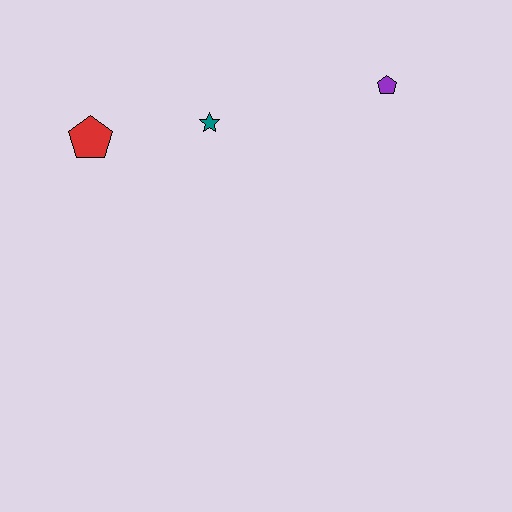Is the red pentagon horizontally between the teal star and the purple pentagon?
No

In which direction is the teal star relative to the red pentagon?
The teal star is to the right of the red pentagon.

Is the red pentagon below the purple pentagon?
Yes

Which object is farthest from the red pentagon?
The purple pentagon is farthest from the red pentagon.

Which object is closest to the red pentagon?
The teal star is closest to the red pentagon.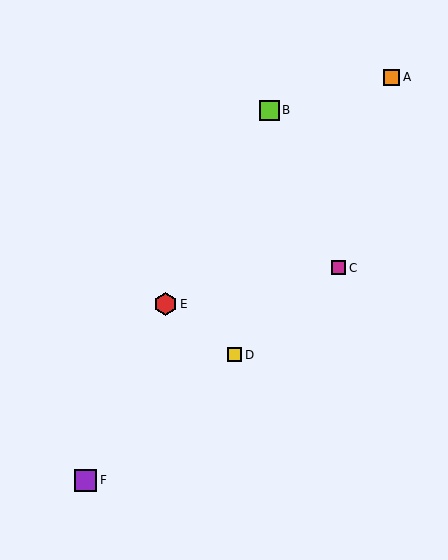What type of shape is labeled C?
Shape C is a magenta square.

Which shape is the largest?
The red hexagon (labeled E) is the largest.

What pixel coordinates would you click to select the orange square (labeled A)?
Click at (392, 77) to select the orange square A.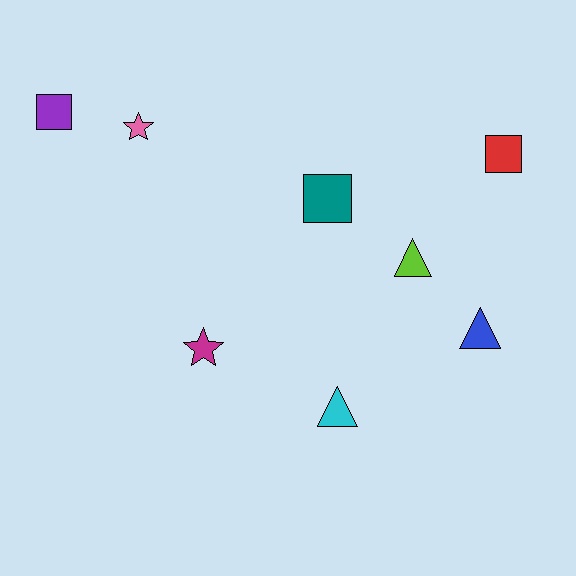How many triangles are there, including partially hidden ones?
There are 3 triangles.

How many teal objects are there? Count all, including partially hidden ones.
There is 1 teal object.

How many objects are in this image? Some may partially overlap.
There are 8 objects.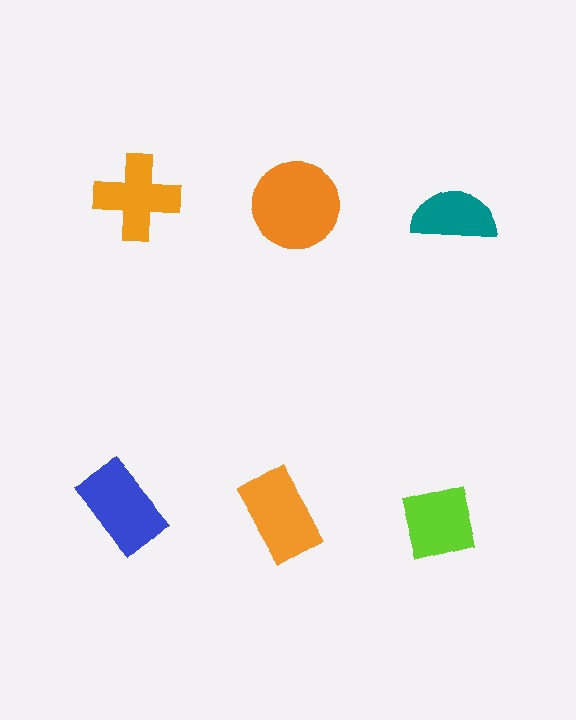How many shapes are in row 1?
3 shapes.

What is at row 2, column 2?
An orange rectangle.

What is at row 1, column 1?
An orange cross.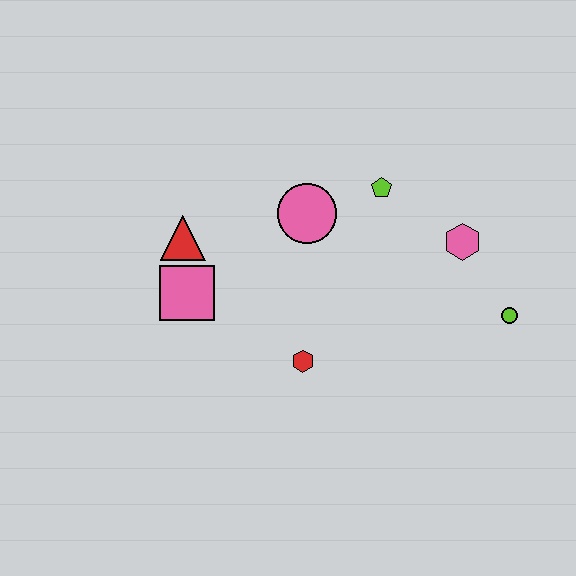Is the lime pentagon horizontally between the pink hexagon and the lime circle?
No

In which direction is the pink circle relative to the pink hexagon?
The pink circle is to the left of the pink hexagon.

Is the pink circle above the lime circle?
Yes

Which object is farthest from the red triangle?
The lime circle is farthest from the red triangle.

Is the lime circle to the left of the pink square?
No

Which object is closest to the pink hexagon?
The lime circle is closest to the pink hexagon.